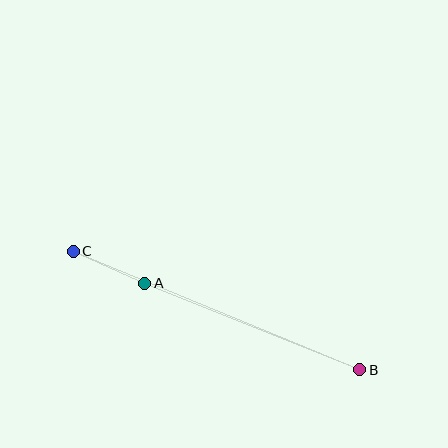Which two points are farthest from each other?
Points B and C are farthest from each other.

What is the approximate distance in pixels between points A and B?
The distance between A and B is approximately 232 pixels.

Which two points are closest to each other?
Points A and C are closest to each other.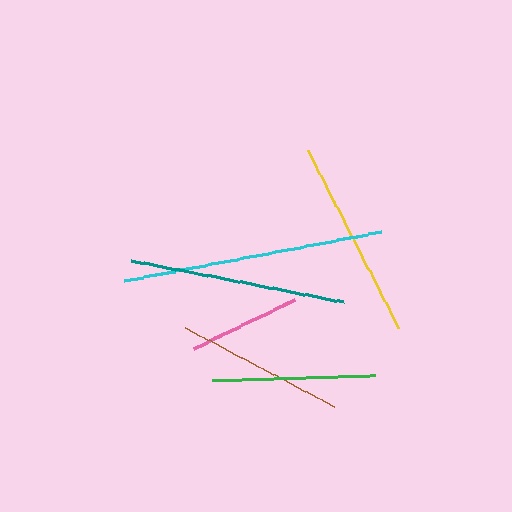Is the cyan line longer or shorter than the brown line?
The cyan line is longer than the brown line.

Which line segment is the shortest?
The pink line is the shortest at approximately 112 pixels.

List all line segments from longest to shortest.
From longest to shortest: cyan, teal, yellow, brown, green, pink.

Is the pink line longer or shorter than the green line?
The green line is longer than the pink line.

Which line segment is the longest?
The cyan line is the longest at approximately 263 pixels.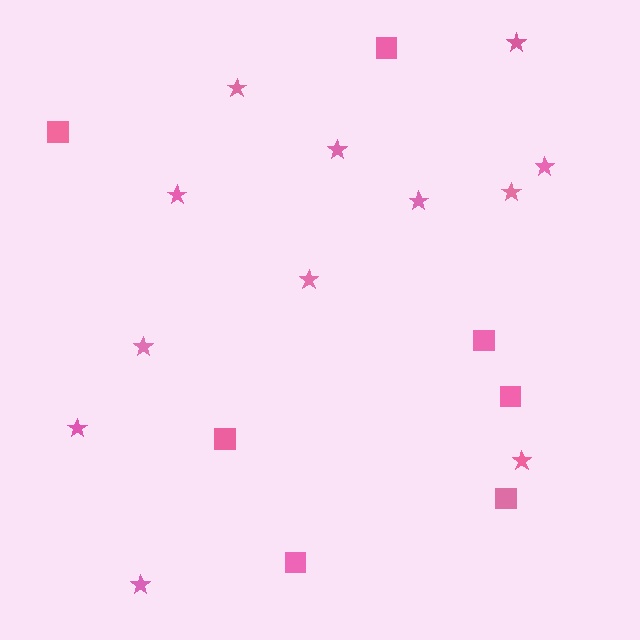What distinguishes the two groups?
There are 2 groups: one group of squares (7) and one group of stars (12).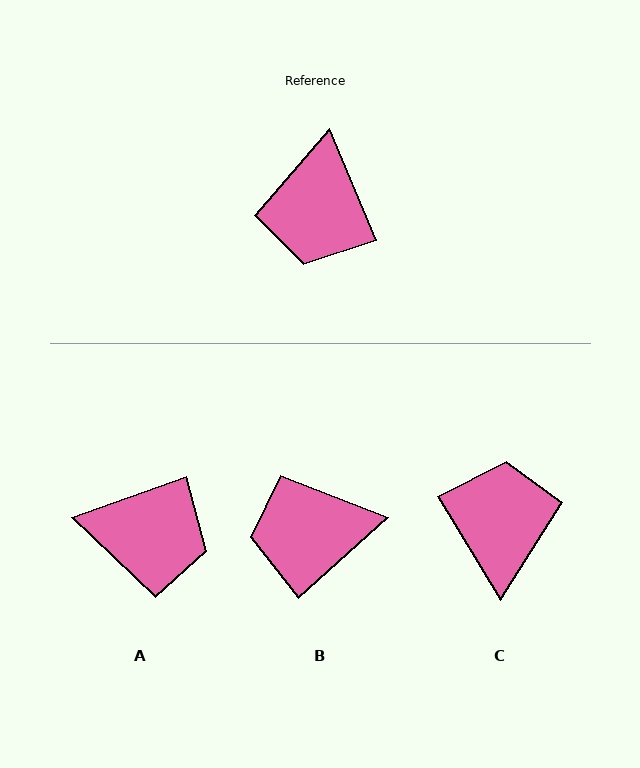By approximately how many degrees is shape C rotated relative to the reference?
Approximately 172 degrees clockwise.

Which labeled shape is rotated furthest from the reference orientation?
C, about 172 degrees away.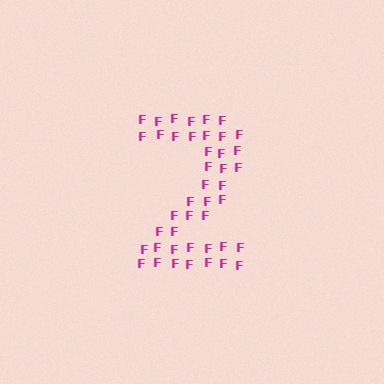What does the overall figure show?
The overall figure shows the digit 2.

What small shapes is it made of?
It is made of small letter F's.